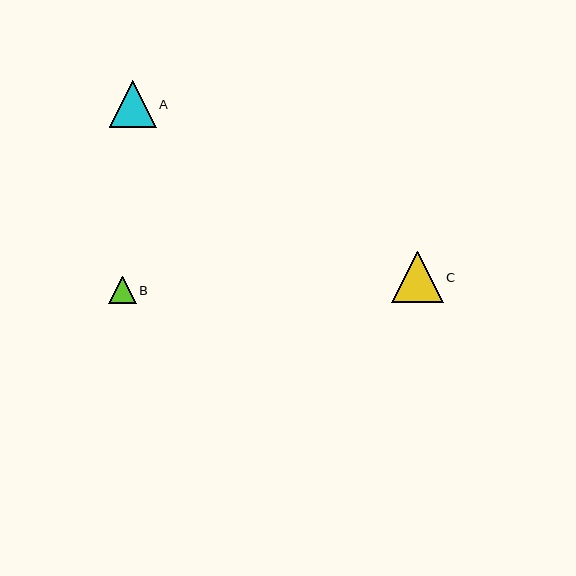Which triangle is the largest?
Triangle C is the largest with a size of approximately 51 pixels.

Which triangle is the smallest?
Triangle B is the smallest with a size of approximately 27 pixels.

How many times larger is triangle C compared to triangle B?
Triangle C is approximately 1.9 times the size of triangle B.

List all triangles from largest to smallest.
From largest to smallest: C, A, B.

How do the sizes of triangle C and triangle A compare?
Triangle C and triangle A are approximately the same size.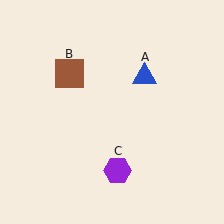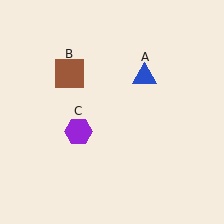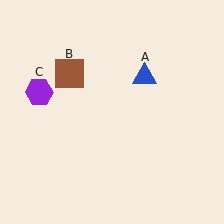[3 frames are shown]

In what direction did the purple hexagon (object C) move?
The purple hexagon (object C) moved up and to the left.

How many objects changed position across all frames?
1 object changed position: purple hexagon (object C).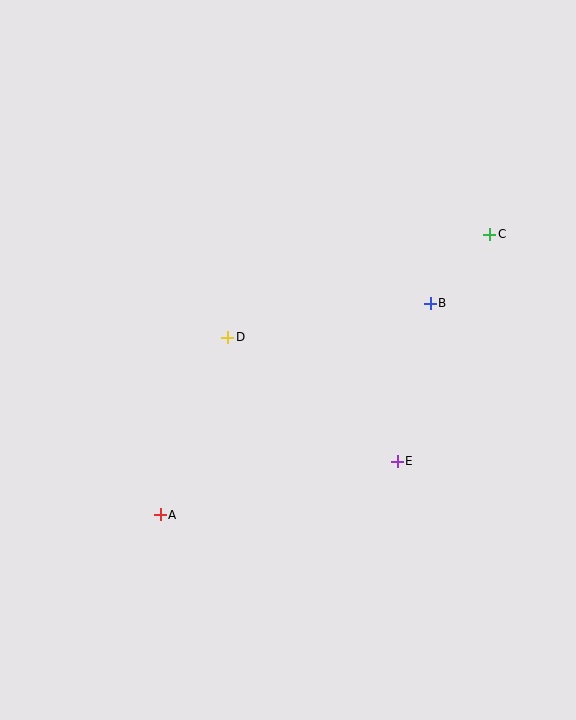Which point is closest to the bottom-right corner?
Point E is closest to the bottom-right corner.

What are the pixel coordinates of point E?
Point E is at (397, 461).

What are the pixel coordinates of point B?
Point B is at (430, 303).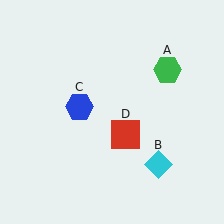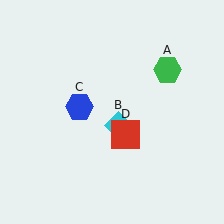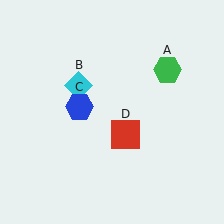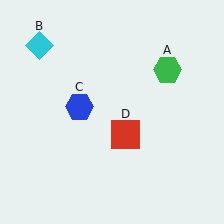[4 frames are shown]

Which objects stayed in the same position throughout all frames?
Green hexagon (object A) and blue hexagon (object C) and red square (object D) remained stationary.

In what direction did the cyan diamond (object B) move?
The cyan diamond (object B) moved up and to the left.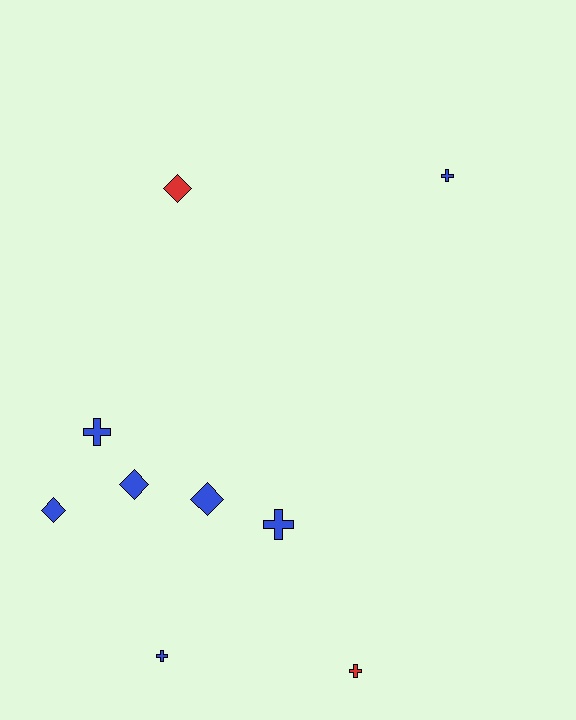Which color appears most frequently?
Blue, with 7 objects.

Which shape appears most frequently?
Cross, with 5 objects.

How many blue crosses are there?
There are 4 blue crosses.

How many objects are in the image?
There are 9 objects.